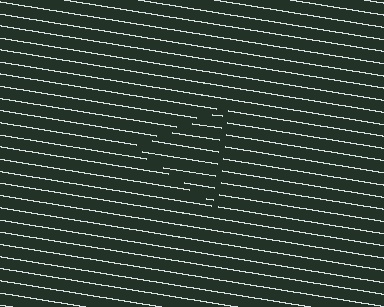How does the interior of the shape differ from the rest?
The interior of the shape contains the same grating, shifted by half a period — the contour is defined by the phase discontinuity where line-ends from the inner and outer gratings abut.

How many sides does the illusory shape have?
3 sides — the line-ends trace a triangle.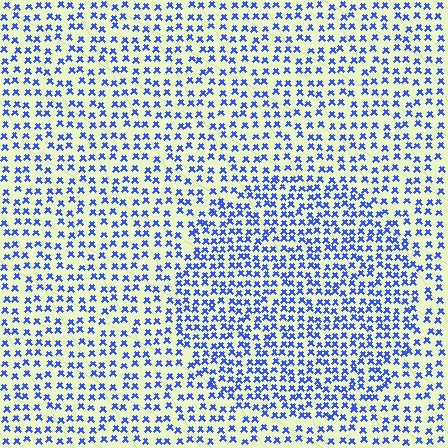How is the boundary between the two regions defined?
The boundary is defined by a change in element density (approximately 1.6x ratio). All elements are the same color, size, and shape.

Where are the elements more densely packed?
The elements are more densely packed inside the circle boundary.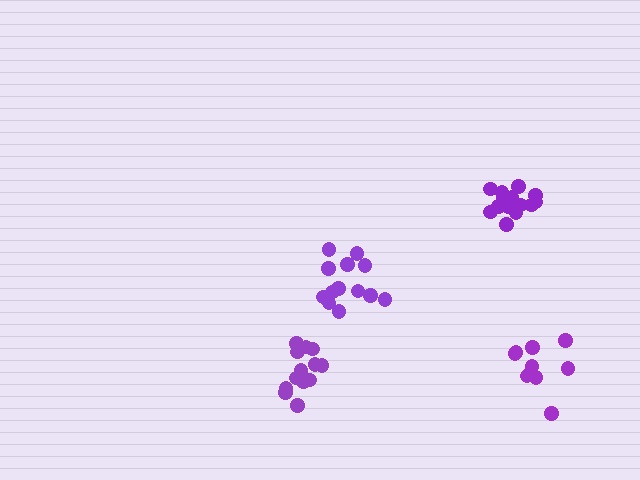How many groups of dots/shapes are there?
There are 4 groups.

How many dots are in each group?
Group 1: 14 dots, Group 2: 15 dots, Group 3: 14 dots, Group 4: 10 dots (53 total).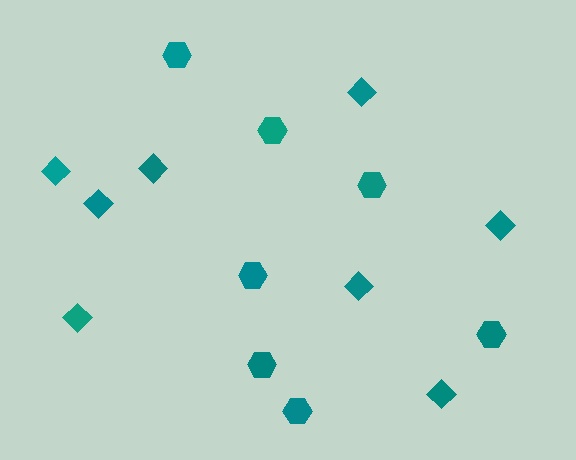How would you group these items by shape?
There are 2 groups: one group of diamonds (8) and one group of hexagons (7).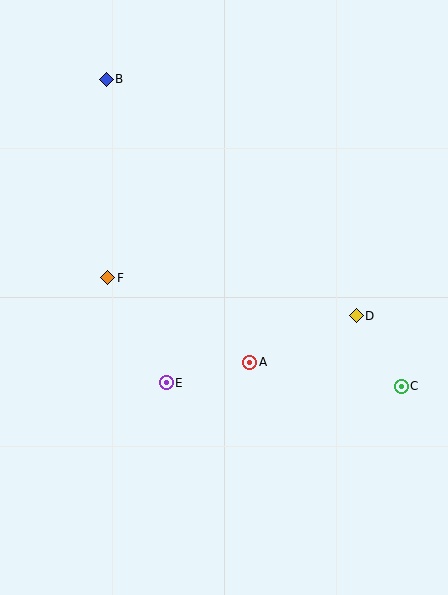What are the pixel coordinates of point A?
Point A is at (250, 362).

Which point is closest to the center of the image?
Point A at (250, 362) is closest to the center.